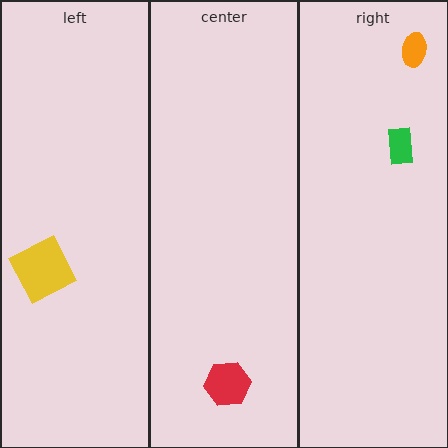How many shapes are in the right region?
2.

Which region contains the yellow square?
The left region.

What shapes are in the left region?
The yellow square.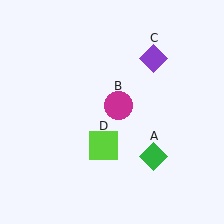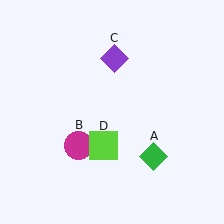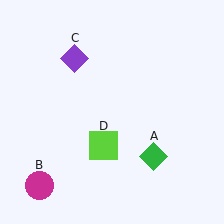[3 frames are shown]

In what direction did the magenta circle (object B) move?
The magenta circle (object B) moved down and to the left.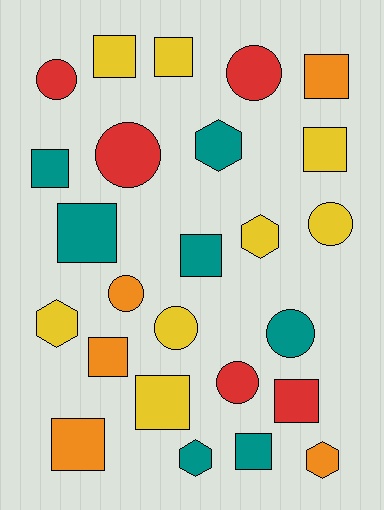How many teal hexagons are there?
There are 2 teal hexagons.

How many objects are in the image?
There are 25 objects.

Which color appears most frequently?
Yellow, with 8 objects.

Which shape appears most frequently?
Square, with 12 objects.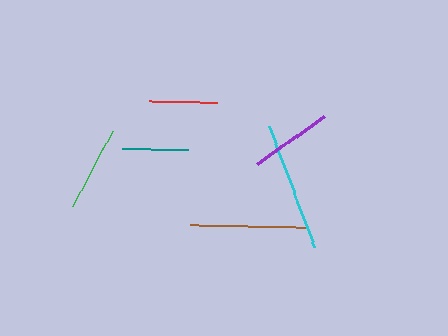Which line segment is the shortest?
The teal line is the shortest at approximately 66 pixels.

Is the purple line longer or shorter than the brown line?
The brown line is longer than the purple line.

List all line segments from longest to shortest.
From longest to shortest: cyan, brown, green, purple, red, teal.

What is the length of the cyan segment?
The cyan segment is approximately 130 pixels long.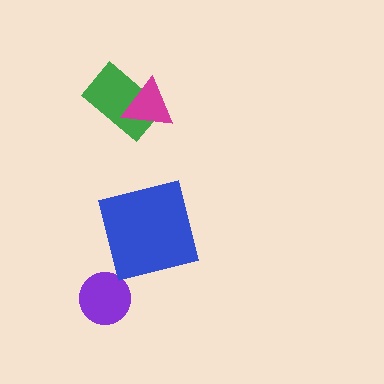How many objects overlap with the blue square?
0 objects overlap with the blue square.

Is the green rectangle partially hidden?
Yes, it is partially covered by another shape.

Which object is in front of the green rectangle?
The magenta triangle is in front of the green rectangle.